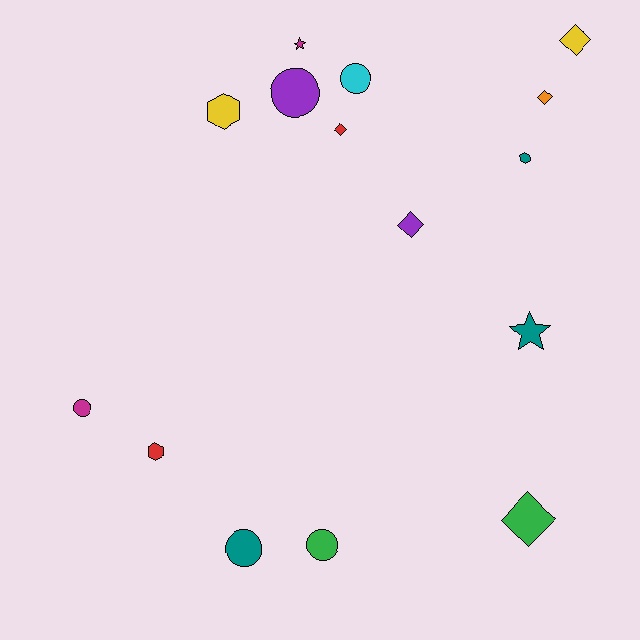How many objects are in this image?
There are 15 objects.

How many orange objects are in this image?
There is 1 orange object.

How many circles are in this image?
There are 5 circles.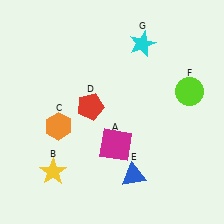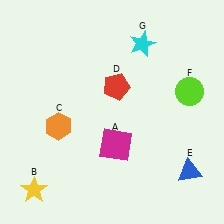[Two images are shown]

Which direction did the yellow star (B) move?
The yellow star (B) moved left.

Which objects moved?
The objects that moved are: the yellow star (B), the red pentagon (D), the blue triangle (E).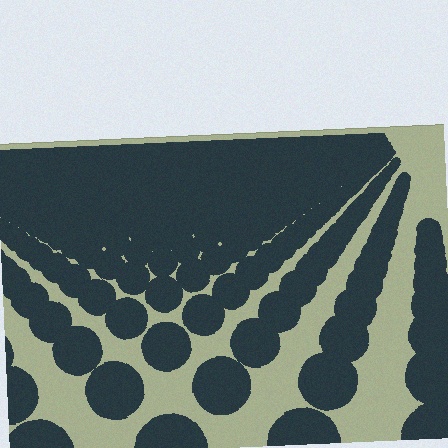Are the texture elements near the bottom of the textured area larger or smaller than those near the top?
Larger. Near the bottom, elements are closer to the viewer and appear at a bigger on-screen size.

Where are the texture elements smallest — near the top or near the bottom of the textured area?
Near the top.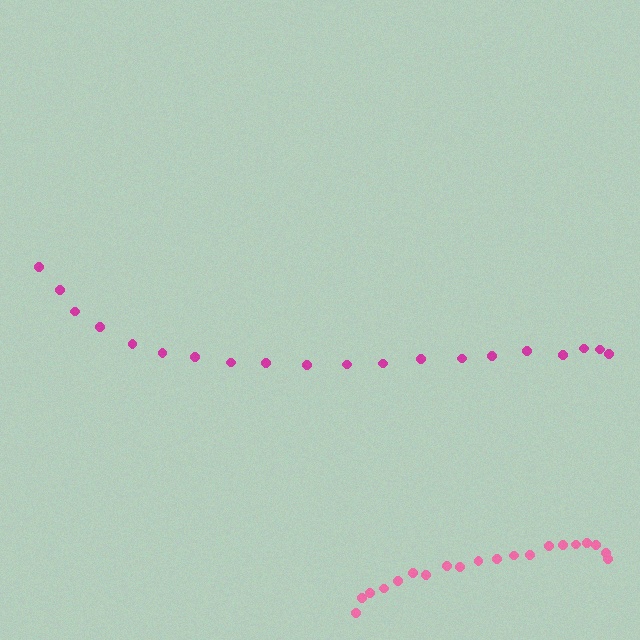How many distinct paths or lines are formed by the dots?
There are 2 distinct paths.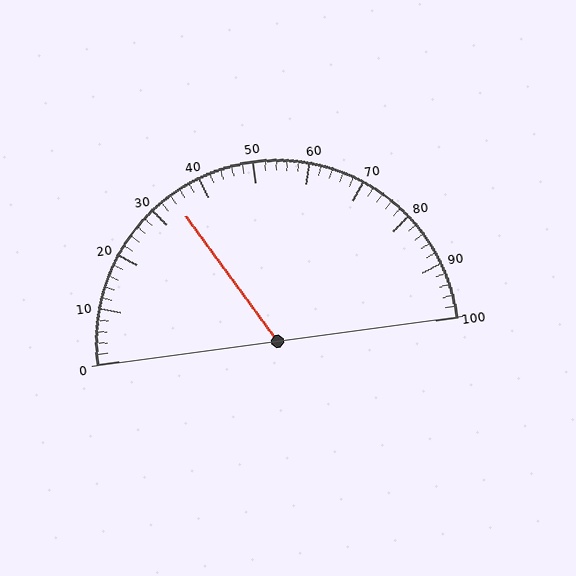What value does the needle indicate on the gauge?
The needle indicates approximately 34.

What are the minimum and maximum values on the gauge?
The gauge ranges from 0 to 100.